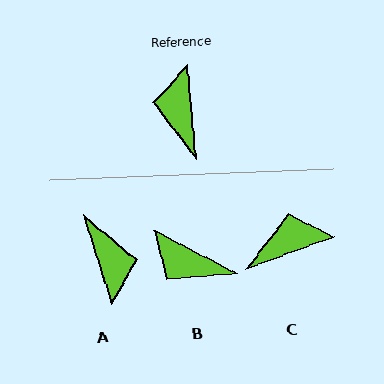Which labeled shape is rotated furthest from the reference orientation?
A, about 168 degrees away.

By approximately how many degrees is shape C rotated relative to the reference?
Approximately 75 degrees clockwise.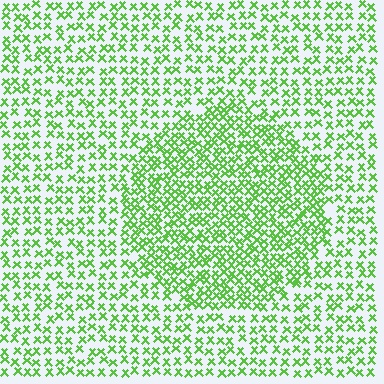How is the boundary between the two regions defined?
The boundary is defined by a change in element density (approximately 1.8x ratio). All elements are the same color, size, and shape.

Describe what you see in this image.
The image contains small lime elements arranged at two different densities. A circle-shaped region is visible where the elements are more densely packed than the surrounding area.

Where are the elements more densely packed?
The elements are more densely packed inside the circle boundary.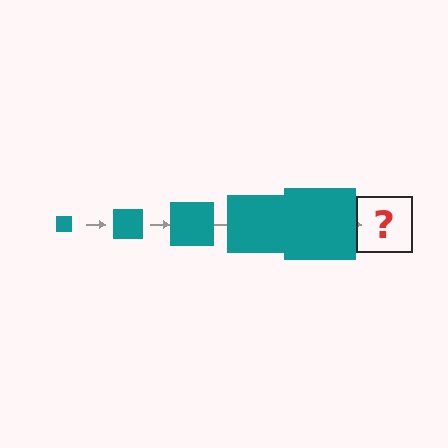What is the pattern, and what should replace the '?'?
The pattern is that the square gets progressively larger each step. The '?' should be a teal square, larger than the previous one.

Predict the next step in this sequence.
The next step is a teal square, larger than the previous one.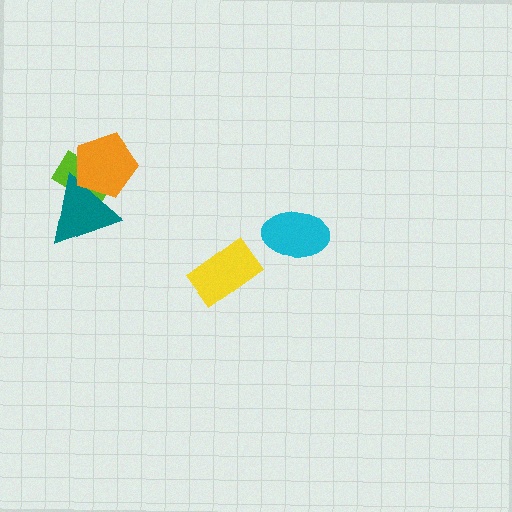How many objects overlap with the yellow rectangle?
0 objects overlap with the yellow rectangle.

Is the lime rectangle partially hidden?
Yes, it is partially covered by another shape.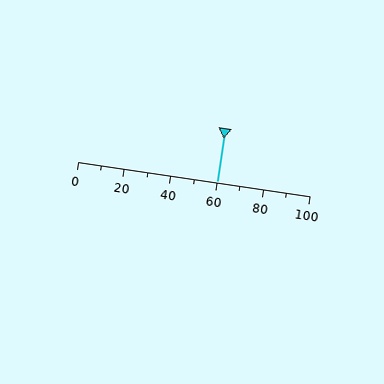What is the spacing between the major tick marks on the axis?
The major ticks are spaced 20 apart.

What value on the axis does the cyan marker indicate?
The marker indicates approximately 60.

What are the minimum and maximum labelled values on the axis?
The axis runs from 0 to 100.